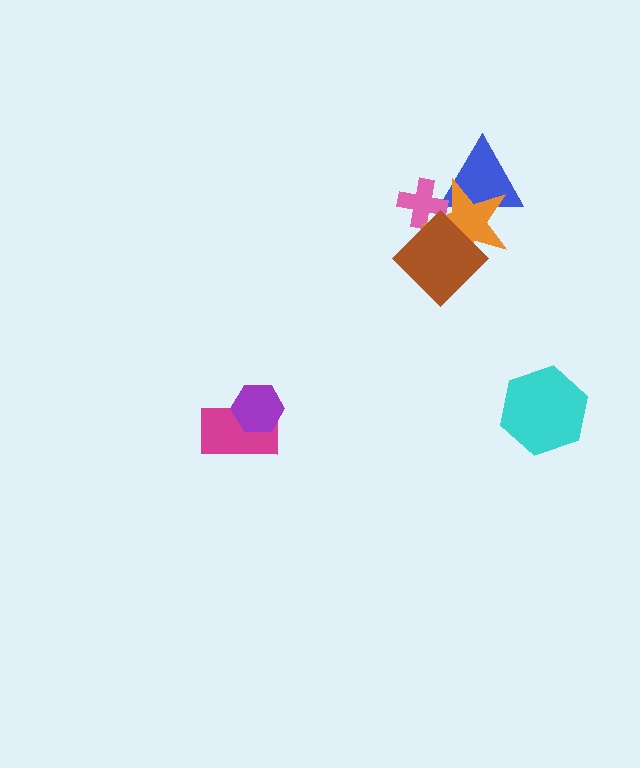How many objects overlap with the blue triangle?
3 objects overlap with the blue triangle.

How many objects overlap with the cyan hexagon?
0 objects overlap with the cyan hexagon.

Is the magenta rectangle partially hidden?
Yes, it is partially covered by another shape.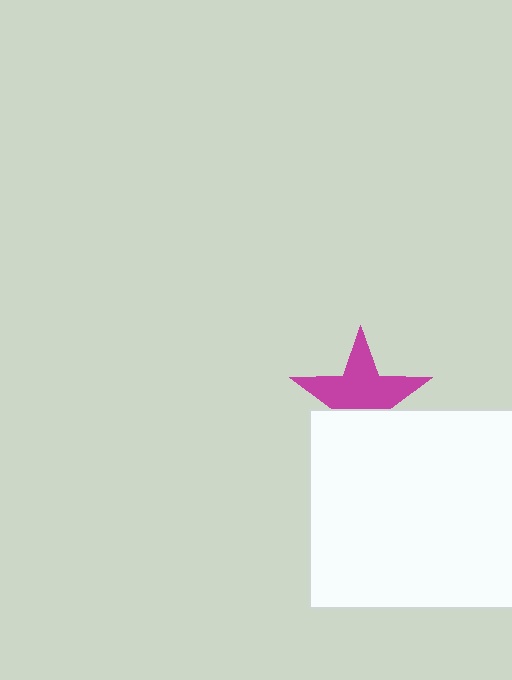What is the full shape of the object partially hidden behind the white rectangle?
The partially hidden object is a magenta star.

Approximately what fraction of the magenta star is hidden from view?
Roughly 36% of the magenta star is hidden behind the white rectangle.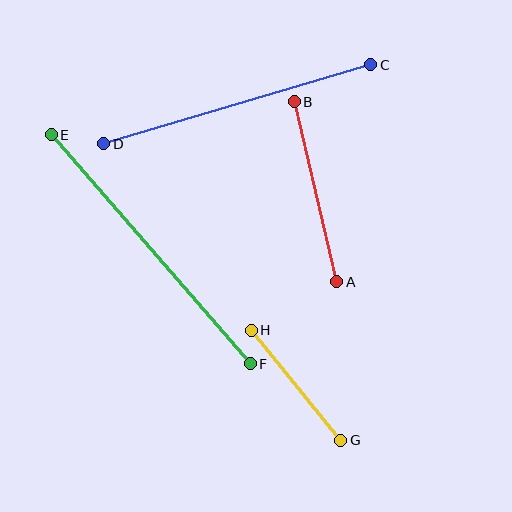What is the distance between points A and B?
The distance is approximately 185 pixels.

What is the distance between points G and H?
The distance is approximately 142 pixels.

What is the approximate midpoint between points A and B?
The midpoint is at approximately (315, 192) pixels.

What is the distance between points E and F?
The distance is approximately 304 pixels.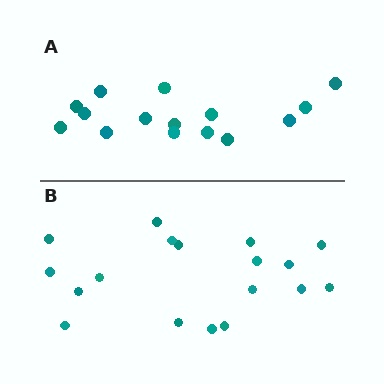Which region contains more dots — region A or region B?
Region B (the bottom region) has more dots.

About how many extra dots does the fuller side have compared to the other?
Region B has just a few more — roughly 2 or 3 more dots than region A.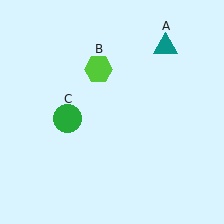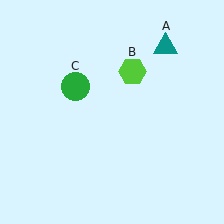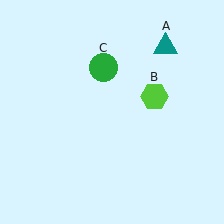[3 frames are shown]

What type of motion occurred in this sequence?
The lime hexagon (object B), green circle (object C) rotated clockwise around the center of the scene.